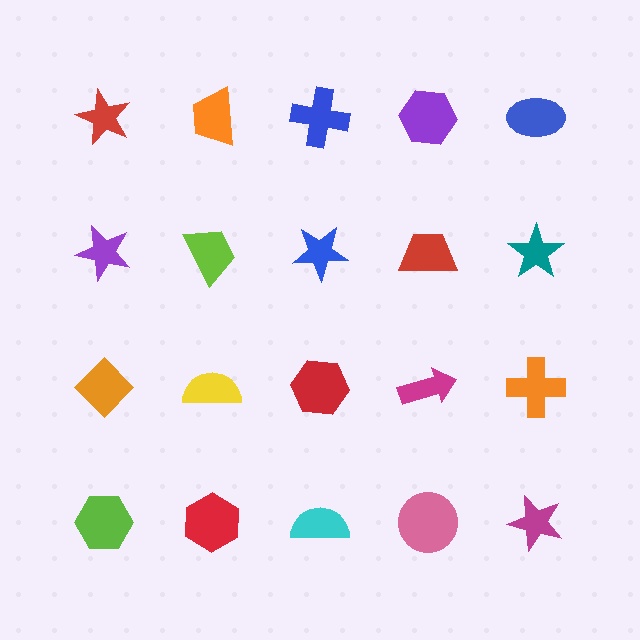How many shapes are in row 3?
5 shapes.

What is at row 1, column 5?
A blue ellipse.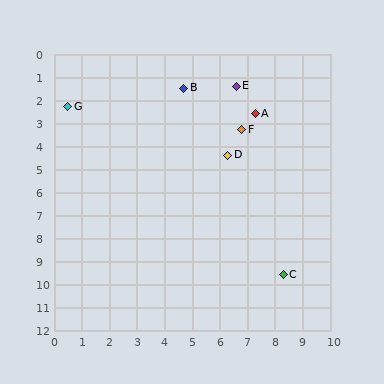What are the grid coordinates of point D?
Point D is at approximately (6.3, 4.4).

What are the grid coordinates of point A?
Point A is at approximately (7.3, 2.6).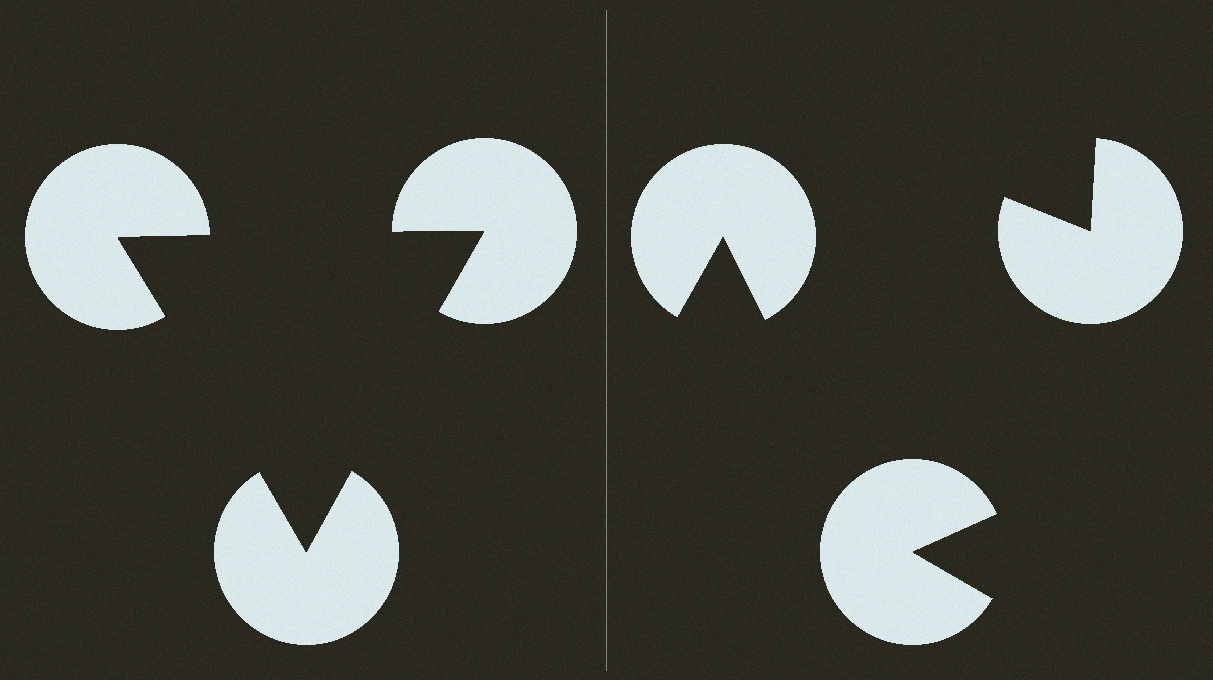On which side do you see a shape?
An illusory triangle appears on the left side. On the right side the wedge cuts are rotated, so no coherent shape forms.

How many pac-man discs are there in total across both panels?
6 — 3 on each side.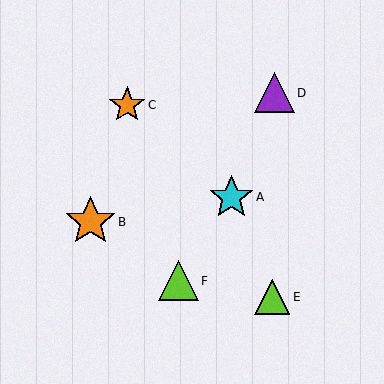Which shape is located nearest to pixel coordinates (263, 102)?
The purple triangle (labeled D) at (274, 93) is nearest to that location.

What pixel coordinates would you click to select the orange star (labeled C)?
Click at (127, 105) to select the orange star C.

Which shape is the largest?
The orange star (labeled B) is the largest.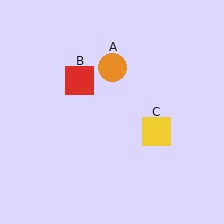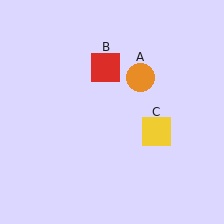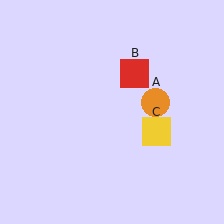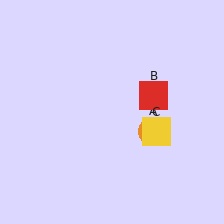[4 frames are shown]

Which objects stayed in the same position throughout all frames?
Yellow square (object C) remained stationary.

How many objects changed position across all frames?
2 objects changed position: orange circle (object A), red square (object B).